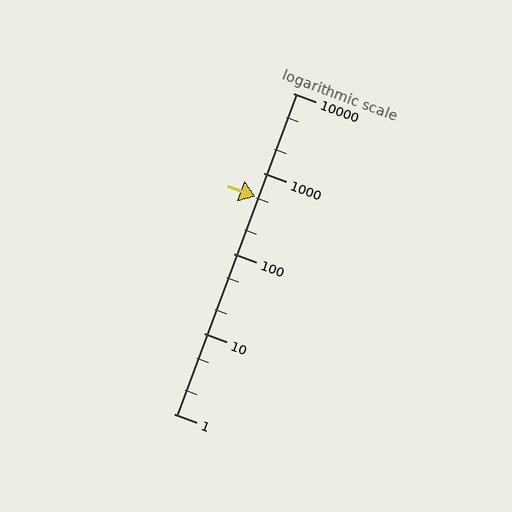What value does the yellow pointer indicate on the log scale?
The pointer indicates approximately 510.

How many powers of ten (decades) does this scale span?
The scale spans 4 decades, from 1 to 10000.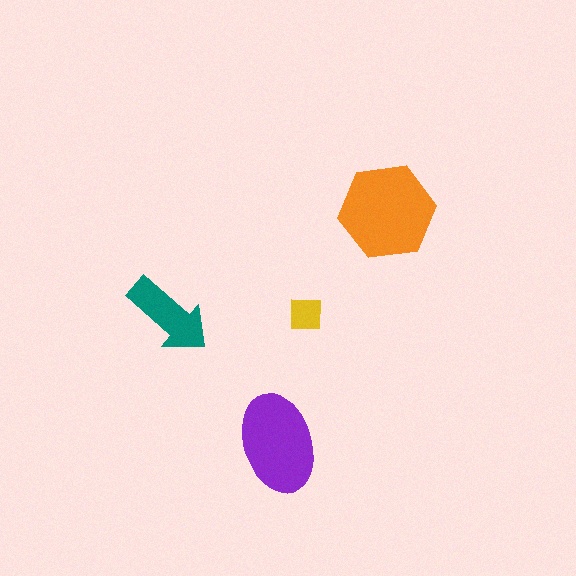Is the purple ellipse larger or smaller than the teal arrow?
Larger.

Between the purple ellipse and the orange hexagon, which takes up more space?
The orange hexagon.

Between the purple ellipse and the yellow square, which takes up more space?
The purple ellipse.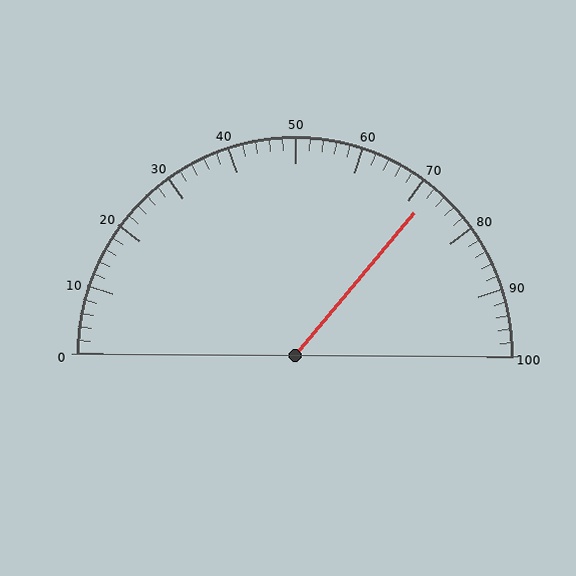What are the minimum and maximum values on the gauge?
The gauge ranges from 0 to 100.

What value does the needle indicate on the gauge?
The needle indicates approximately 72.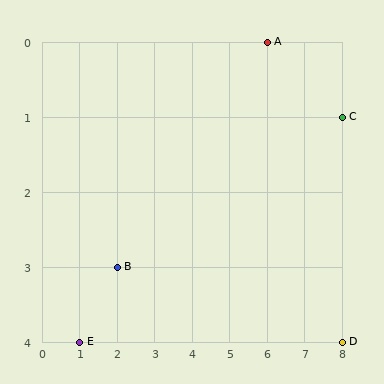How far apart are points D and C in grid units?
Points D and C are 3 rows apart.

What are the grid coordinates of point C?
Point C is at grid coordinates (8, 1).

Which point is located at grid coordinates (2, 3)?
Point B is at (2, 3).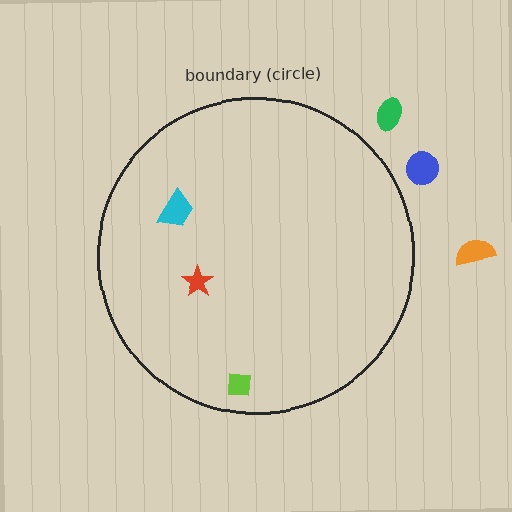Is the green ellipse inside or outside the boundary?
Outside.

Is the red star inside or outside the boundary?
Inside.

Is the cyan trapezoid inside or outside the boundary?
Inside.